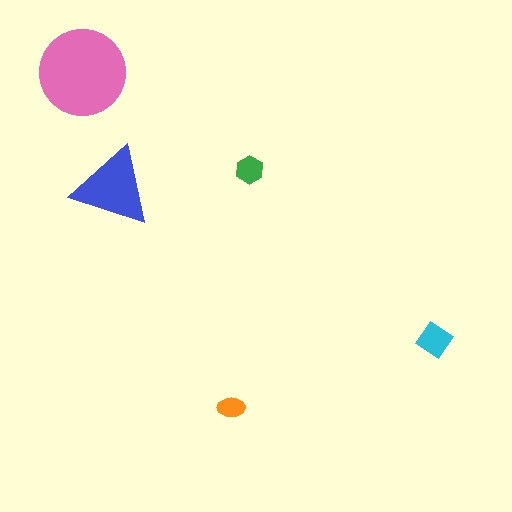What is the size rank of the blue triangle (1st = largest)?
2nd.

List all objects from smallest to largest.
The orange ellipse, the green hexagon, the cyan diamond, the blue triangle, the pink circle.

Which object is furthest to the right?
The cyan diamond is rightmost.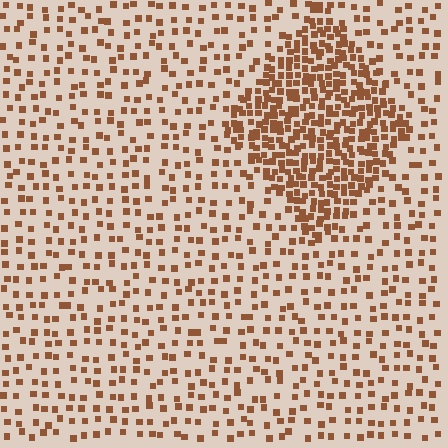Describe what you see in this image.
The image contains small brown elements arranged at two different densities. A diamond-shaped region is visible where the elements are more densely packed than the surrounding area.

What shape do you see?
I see a diamond.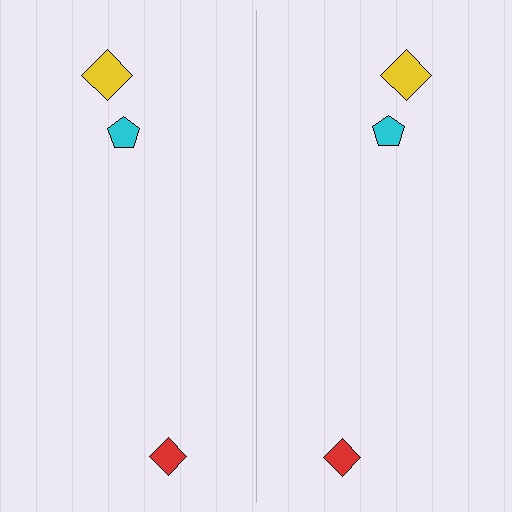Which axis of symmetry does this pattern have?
The pattern has a vertical axis of symmetry running through the center of the image.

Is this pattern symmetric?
Yes, this pattern has bilateral (reflection) symmetry.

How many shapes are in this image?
There are 6 shapes in this image.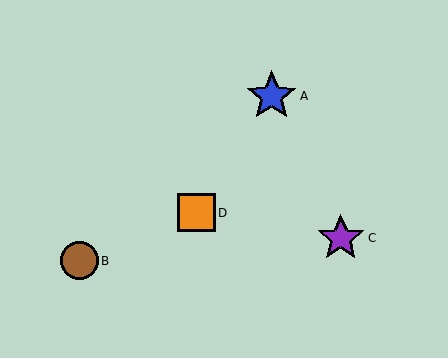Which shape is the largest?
The blue star (labeled A) is the largest.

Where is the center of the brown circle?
The center of the brown circle is at (79, 261).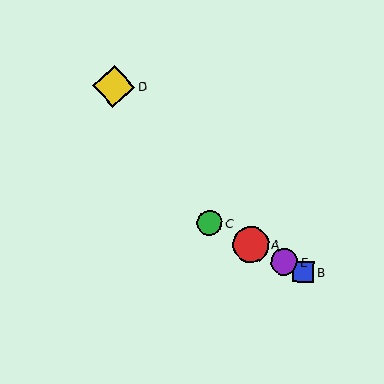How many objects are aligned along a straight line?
4 objects (A, B, C, E) are aligned along a straight line.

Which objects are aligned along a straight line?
Objects A, B, C, E are aligned along a straight line.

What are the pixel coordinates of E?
Object E is at (284, 262).